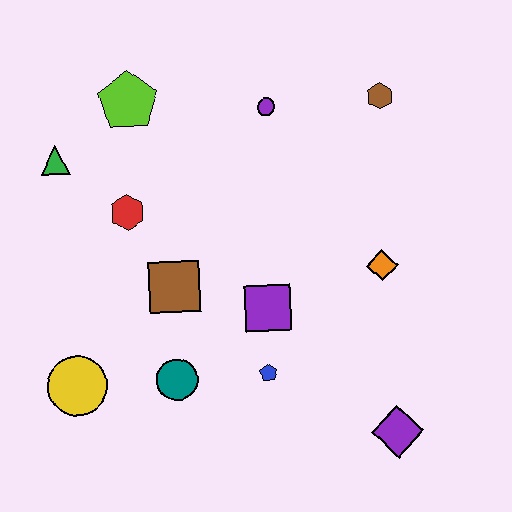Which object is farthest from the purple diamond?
The green triangle is farthest from the purple diamond.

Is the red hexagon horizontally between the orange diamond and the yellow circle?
Yes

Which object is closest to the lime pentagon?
The green triangle is closest to the lime pentagon.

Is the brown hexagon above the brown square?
Yes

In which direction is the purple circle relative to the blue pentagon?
The purple circle is above the blue pentagon.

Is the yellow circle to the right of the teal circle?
No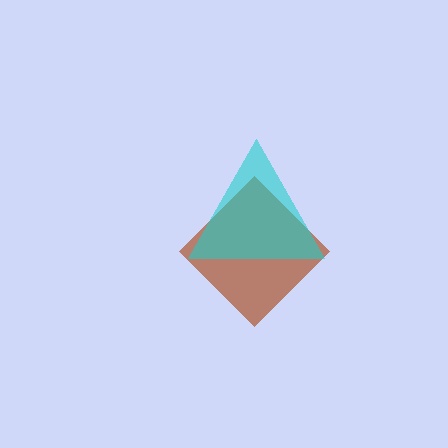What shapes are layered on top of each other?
The layered shapes are: a brown diamond, a cyan triangle.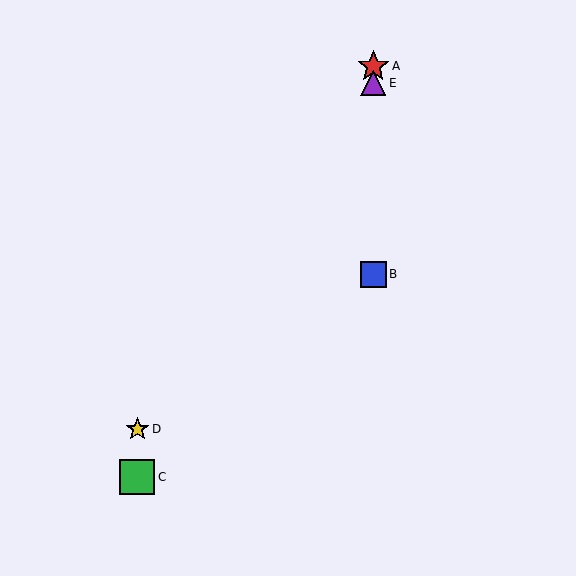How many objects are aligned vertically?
3 objects (A, B, E) are aligned vertically.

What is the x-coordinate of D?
Object D is at x≈138.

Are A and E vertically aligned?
Yes, both are at x≈373.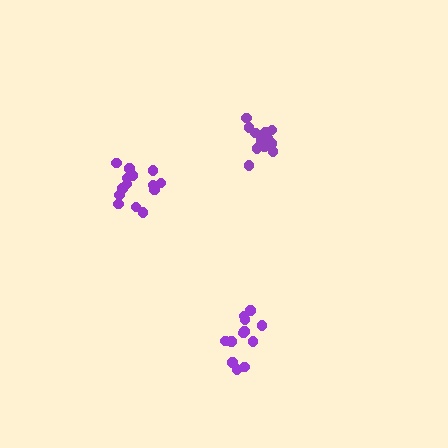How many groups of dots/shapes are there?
There are 3 groups.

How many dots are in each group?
Group 1: 12 dots, Group 2: 13 dots, Group 3: 14 dots (39 total).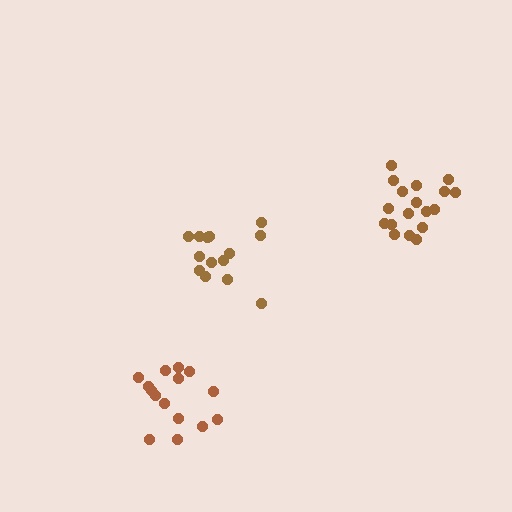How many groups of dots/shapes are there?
There are 3 groups.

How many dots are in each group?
Group 1: 14 dots, Group 2: 15 dots, Group 3: 18 dots (47 total).